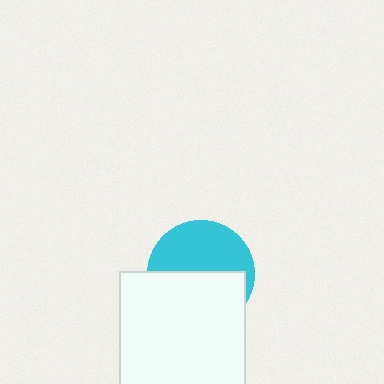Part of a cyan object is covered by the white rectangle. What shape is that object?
It is a circle.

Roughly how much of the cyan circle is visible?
About half of it is visible (roughly 50%).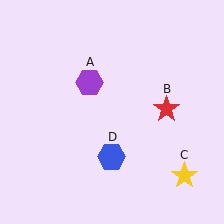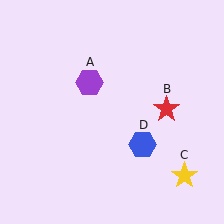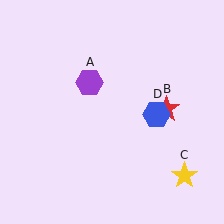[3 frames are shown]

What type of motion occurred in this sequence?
The blue hexagon (object D) rotated counterclockwise around the center of the scene.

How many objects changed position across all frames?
1 object changed position: blue hexagon (object D).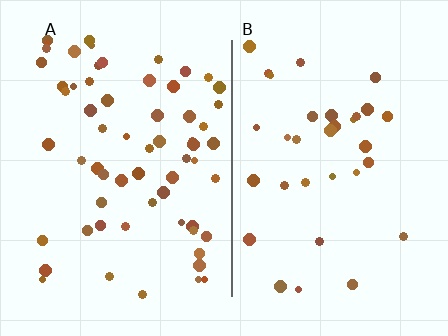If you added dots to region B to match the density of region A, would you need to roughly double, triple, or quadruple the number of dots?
Approximately double.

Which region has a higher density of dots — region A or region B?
A (the left).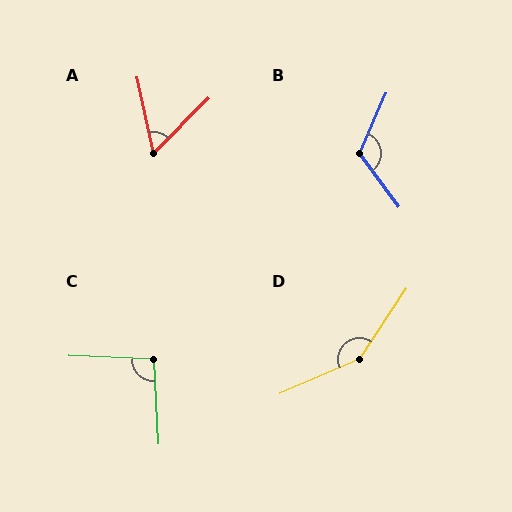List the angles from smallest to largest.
A (57°), C (95°), B (120°), D (147°).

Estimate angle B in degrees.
Approximately 120 degrees.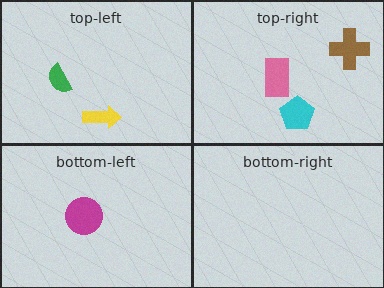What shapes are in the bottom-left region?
The magenta circle.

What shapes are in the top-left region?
The yellow arrow, the green semicircle.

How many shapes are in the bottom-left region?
1.